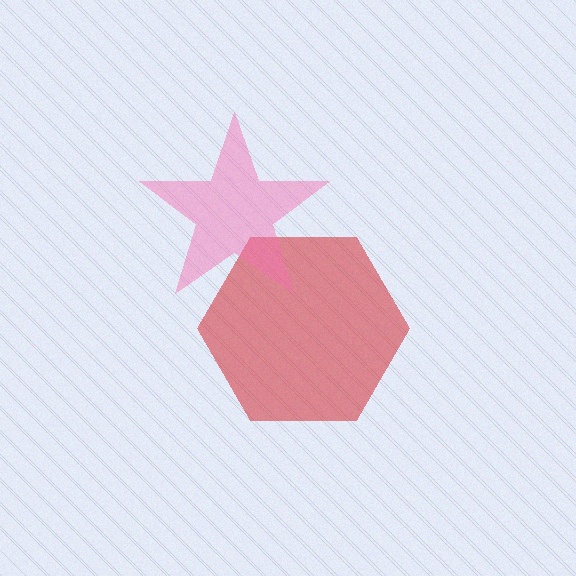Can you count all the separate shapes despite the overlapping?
Yes, there are 2 separate shapes.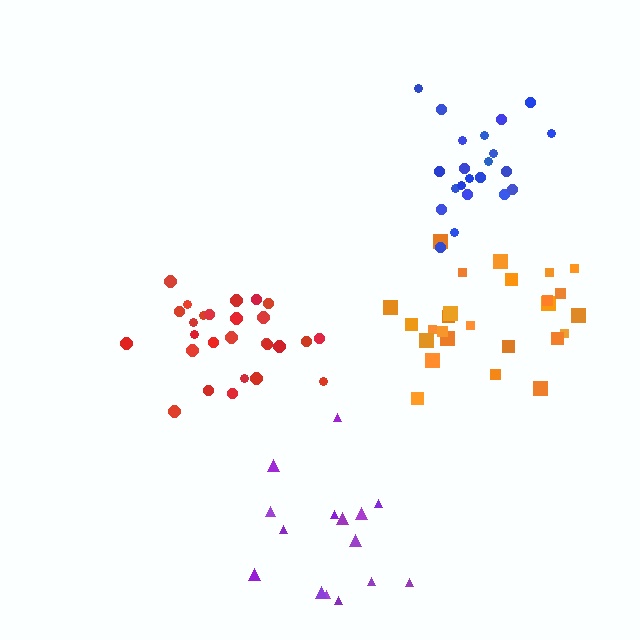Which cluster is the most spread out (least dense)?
Purple.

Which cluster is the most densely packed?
Red.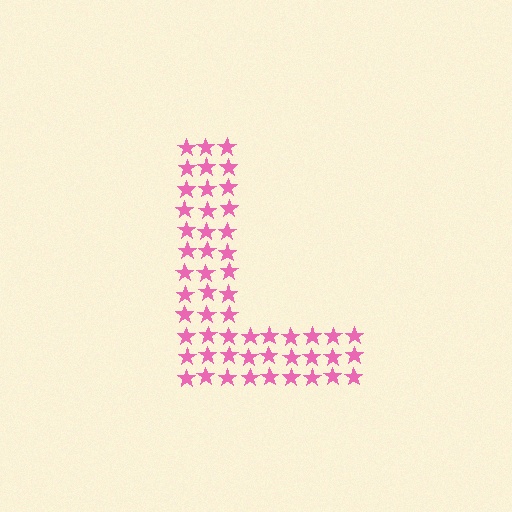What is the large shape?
The large shape is the letter L.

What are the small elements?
The small elements are stars.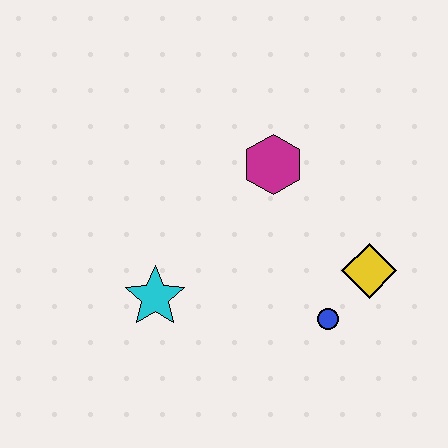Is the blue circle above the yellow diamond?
No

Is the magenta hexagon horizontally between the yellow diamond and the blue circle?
No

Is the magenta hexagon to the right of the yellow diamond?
No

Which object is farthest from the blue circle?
The cyan star is farthest from the blue circle.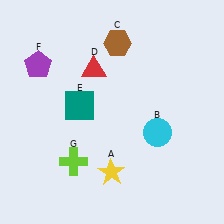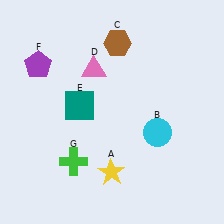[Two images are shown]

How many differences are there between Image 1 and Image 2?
There are 2 differences between the two images.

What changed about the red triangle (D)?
In Image 1, D is red. In Image 2, it changed to pink.